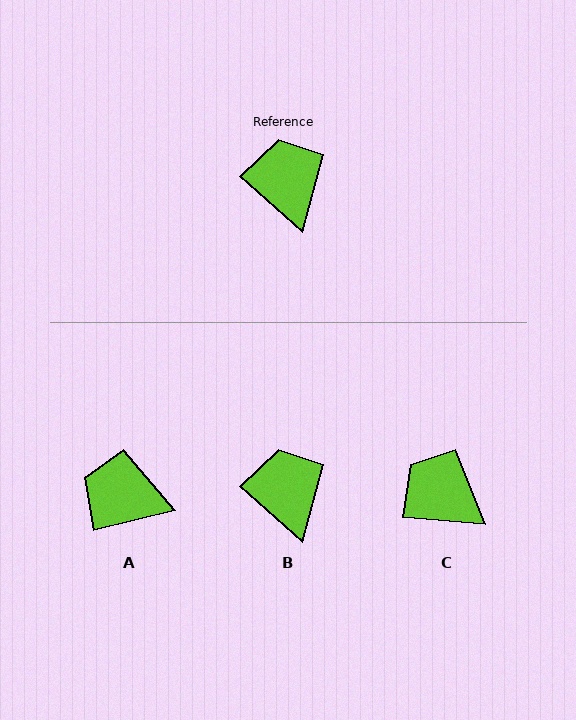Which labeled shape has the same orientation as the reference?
B.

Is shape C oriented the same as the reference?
No, it is off by about 37 degrees.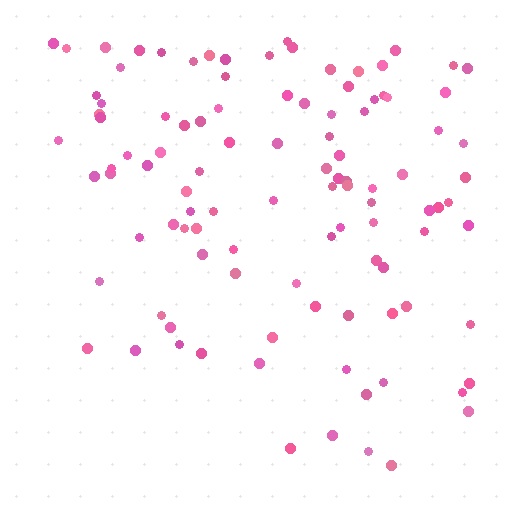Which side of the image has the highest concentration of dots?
The top.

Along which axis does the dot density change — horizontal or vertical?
Vertical.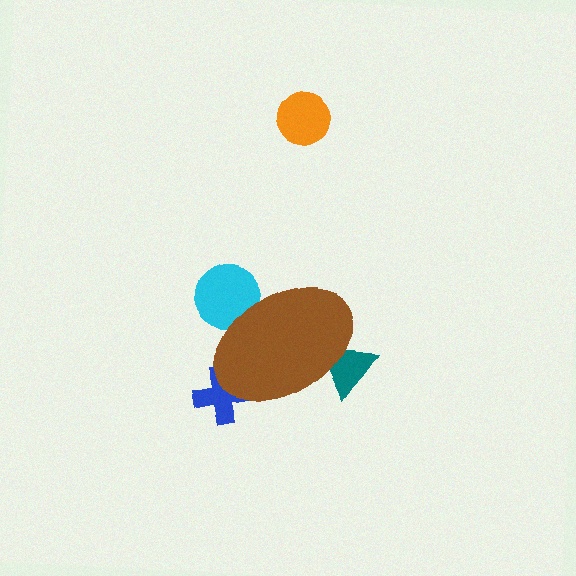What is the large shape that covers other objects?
A brown ellipse.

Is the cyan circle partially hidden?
Yes, the cyan circle is partially hidden behind the brown ellipse.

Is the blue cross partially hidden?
Yes, the blue cross is partially hidden behind the brown ellipse.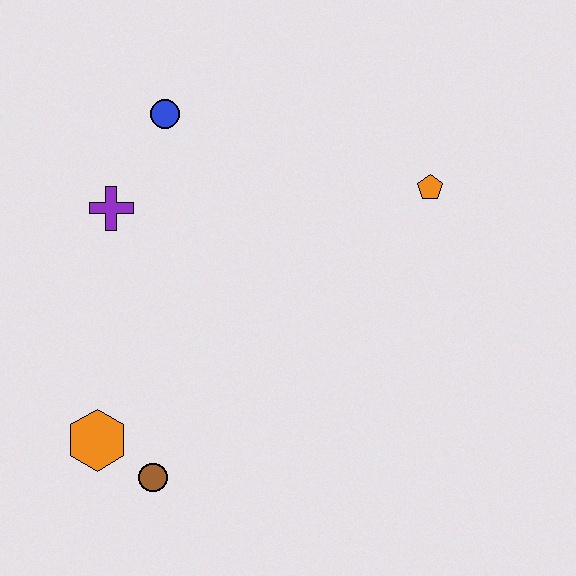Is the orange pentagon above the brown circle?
Yes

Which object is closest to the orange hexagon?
The brown circle is closest to the orange hexagon.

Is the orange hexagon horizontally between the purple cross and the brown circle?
No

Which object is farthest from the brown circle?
The orange pentagon is farthest from the brown circle.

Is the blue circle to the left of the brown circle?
No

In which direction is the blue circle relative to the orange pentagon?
The blue circle is to the left of the orange pentagon.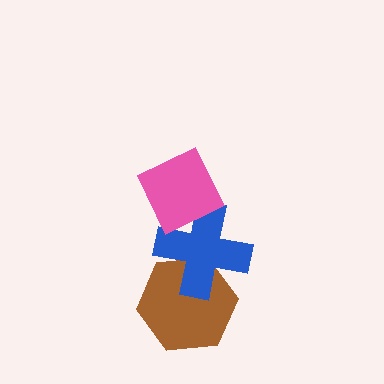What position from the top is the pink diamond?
The pink diamond is 1st from the top.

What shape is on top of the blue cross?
The pink diamond is on top of the blue cross.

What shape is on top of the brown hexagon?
The blue cross is on top of the brown hexagon.